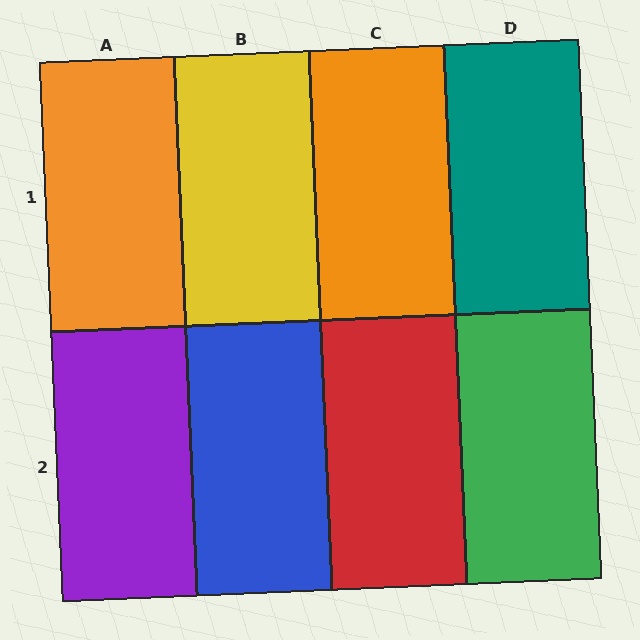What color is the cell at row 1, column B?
Yellow.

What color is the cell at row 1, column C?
Orange.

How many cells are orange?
2 cells are orange.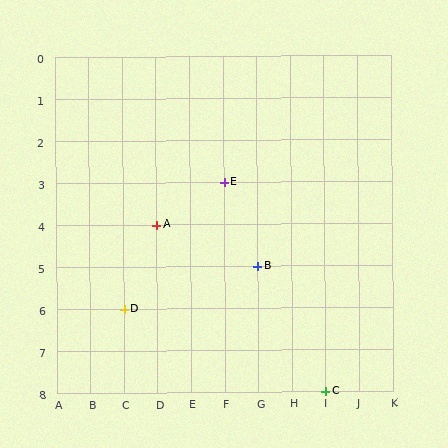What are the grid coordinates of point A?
Point A is at grid coordinates (D, 4).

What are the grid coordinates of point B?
Point B is at grid coordinates (G, 5).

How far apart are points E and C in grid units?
Points E and C are 3 columns and 5 rows apart (about 5.8 grid units diagonally).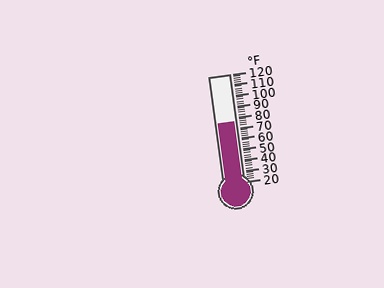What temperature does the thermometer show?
The thermometer shows approximately 76°F.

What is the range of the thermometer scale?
The thermometer scale ranges from 20°F to 120°F.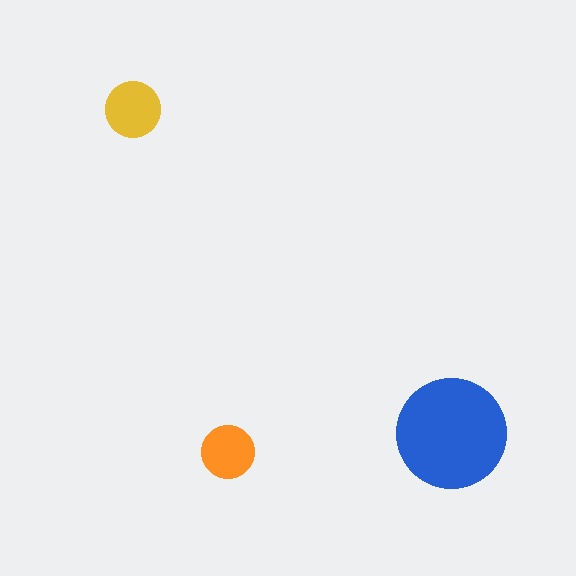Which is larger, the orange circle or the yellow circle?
The yellow one.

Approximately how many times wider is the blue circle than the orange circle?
About 2 times wider.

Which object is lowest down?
The orange circle is bottommost.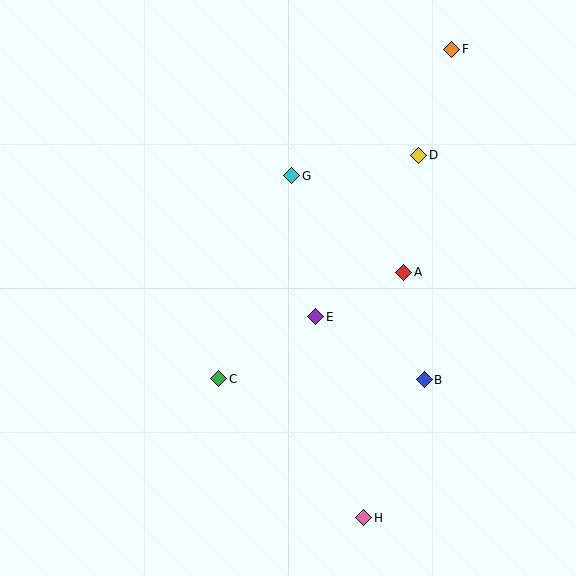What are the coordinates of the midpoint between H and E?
The midpoint between H and E is at (340, 417).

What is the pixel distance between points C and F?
The distance between C and F is 404 pixels.